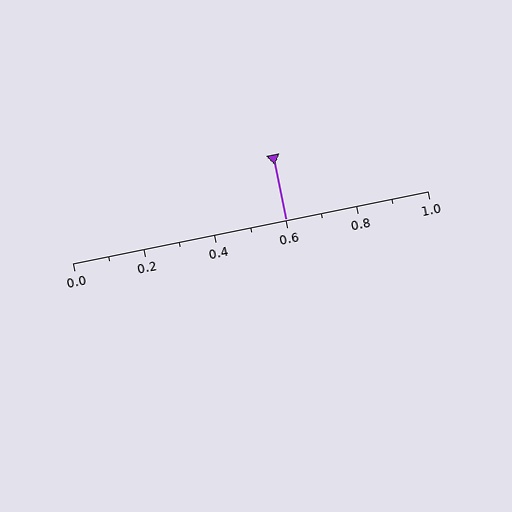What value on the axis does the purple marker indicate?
The marker indicates approximately 0.6.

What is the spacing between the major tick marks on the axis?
The major ticks are spaced 0.2 apart.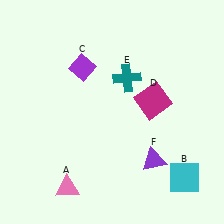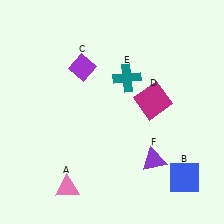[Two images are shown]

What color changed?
The square (B) changed from cyan in Image 1 to blue in Image 2.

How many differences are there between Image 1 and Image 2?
There is 1 difference between the two images.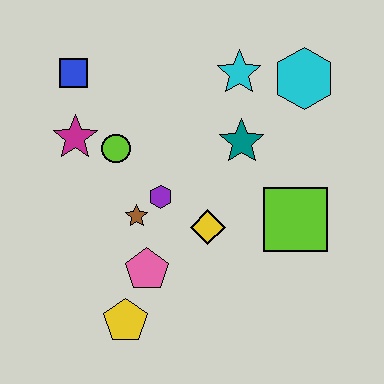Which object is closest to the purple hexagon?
The brown star is closest to the purple hexagon.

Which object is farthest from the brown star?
The cyan hexagon is farthest from the brown star.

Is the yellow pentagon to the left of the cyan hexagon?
Yes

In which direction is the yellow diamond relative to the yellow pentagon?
The yellow diamond is above the yellow pentagon.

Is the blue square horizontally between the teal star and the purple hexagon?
No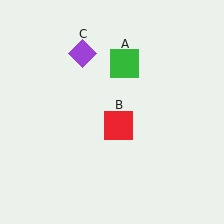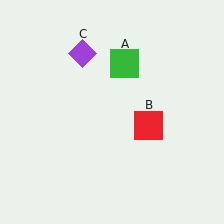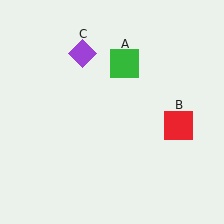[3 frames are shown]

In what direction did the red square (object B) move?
The red square (object B) moved right.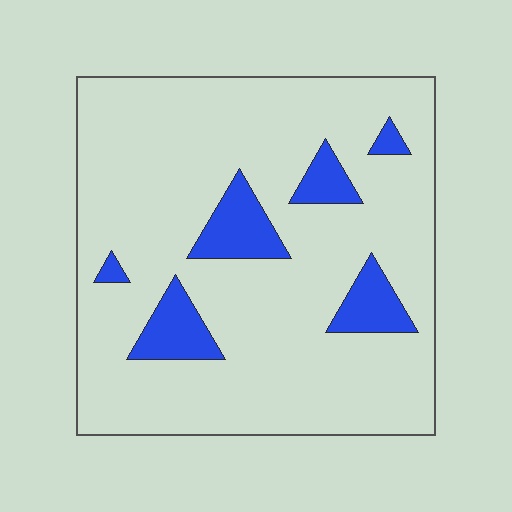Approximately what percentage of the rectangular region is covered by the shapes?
Approximately 15%.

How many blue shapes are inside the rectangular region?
6.